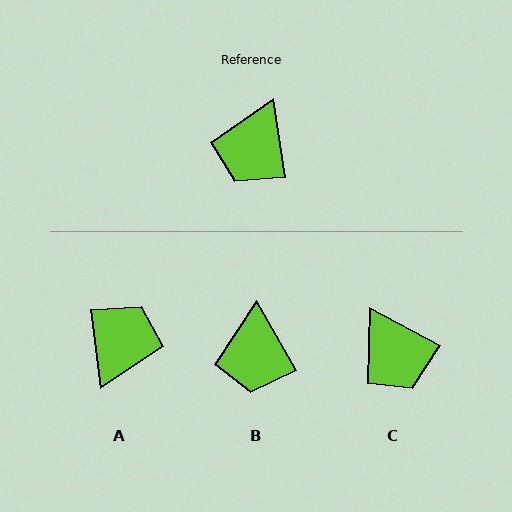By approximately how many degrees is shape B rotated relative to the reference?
Approximately 21 degrees counter-clockwise.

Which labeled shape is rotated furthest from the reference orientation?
A, about 178 degrees away.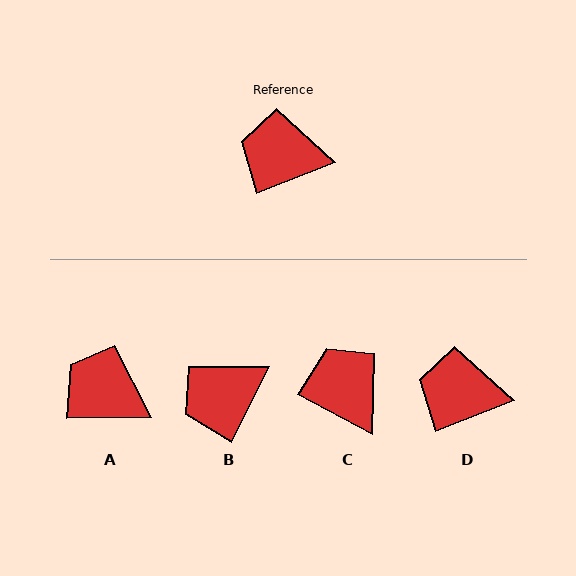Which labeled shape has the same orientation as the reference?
D.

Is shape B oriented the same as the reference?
No, it is off by about 43 degrees.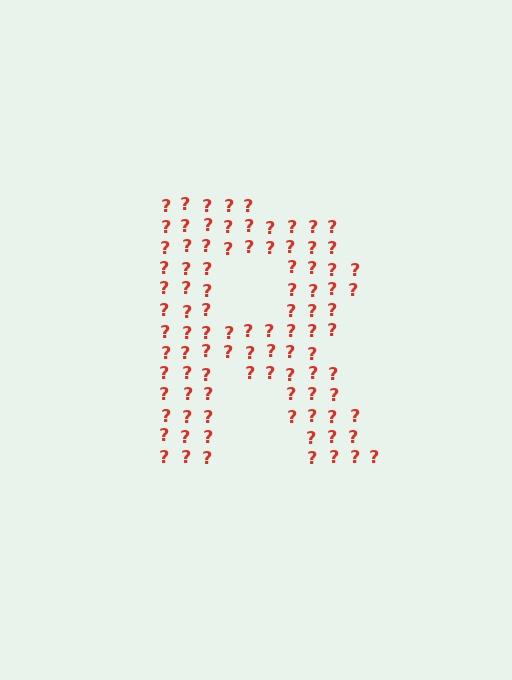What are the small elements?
The small elements are question marks.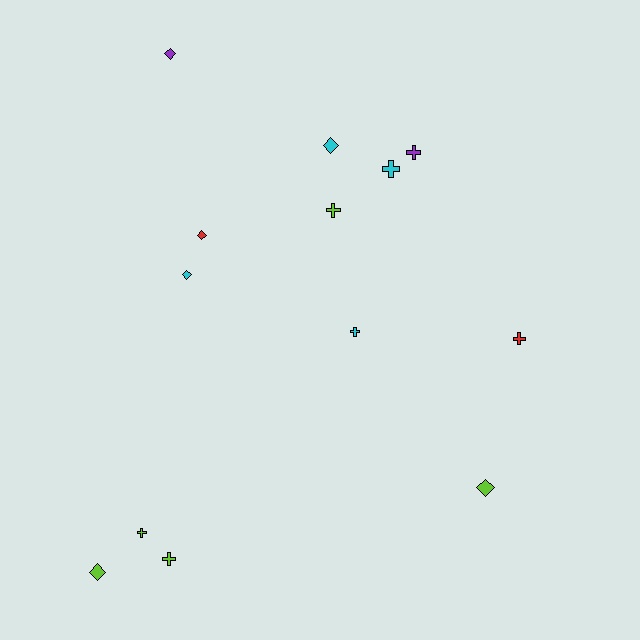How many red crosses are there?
There is 1 red cross.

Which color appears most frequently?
Lime, with 5 objects.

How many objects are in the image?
There are 13 objects.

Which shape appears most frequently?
Cross, with 7 objects.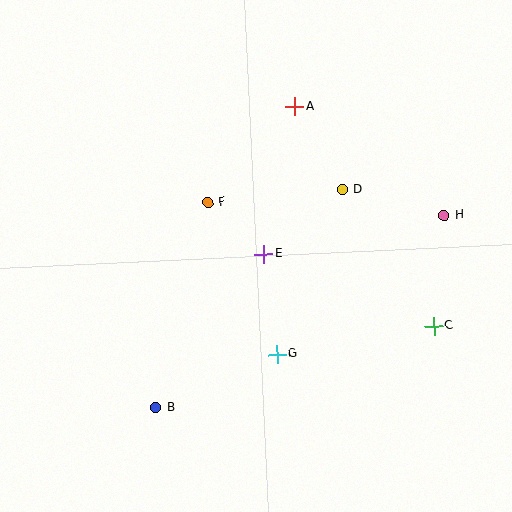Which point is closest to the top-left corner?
Point F is closest to the top-left corner.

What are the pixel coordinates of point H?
Point H is at (444, 215).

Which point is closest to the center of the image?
Point E at (264, 254) is closest to the center.